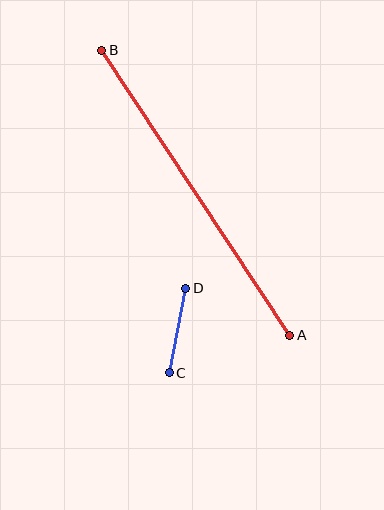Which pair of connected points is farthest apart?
Points A and B are farthest apart.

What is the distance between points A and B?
The distance is approximately 341 pixels.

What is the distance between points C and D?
The distance is approximately 86 pixels.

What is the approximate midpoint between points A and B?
The midpoint is at approximately (196, 193) pixels.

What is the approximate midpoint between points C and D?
The midpoint is at approximately (178, 331) pixels.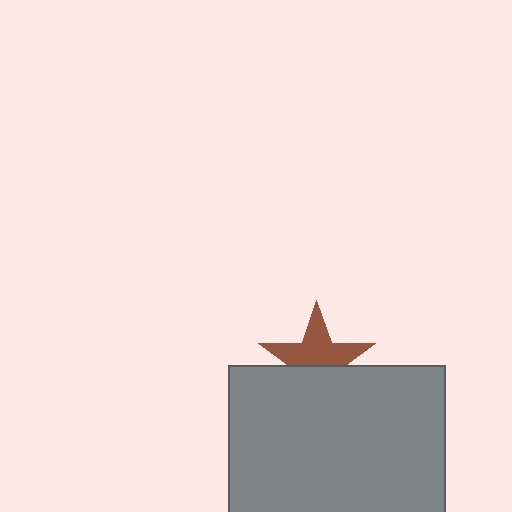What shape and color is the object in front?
The object in front is a gray rectangle.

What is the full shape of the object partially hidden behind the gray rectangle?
The partially hidden object is a brown star.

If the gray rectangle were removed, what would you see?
You would see the complete brown star.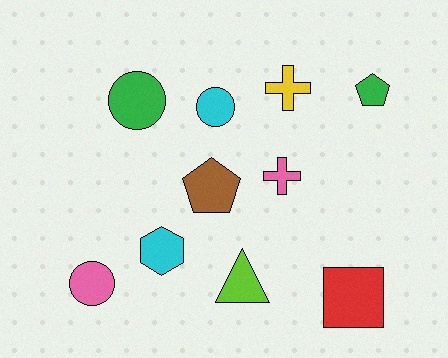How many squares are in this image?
There is 1 square.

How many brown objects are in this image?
There is 1 brown object.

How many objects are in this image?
There are 10 objects.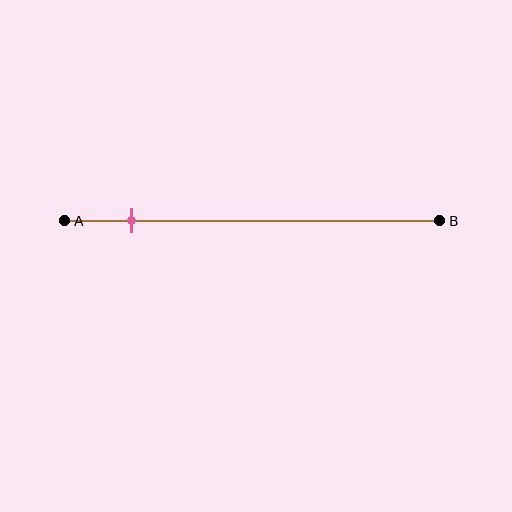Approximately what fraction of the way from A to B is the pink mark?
The pink mark is approximately 20% of the way from A to B.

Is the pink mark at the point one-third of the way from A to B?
No, the mark is at about 20% from A, not at the 33% one-third point.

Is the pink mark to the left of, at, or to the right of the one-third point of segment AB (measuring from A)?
The pink mark is to the left of the one-third point of segment AB.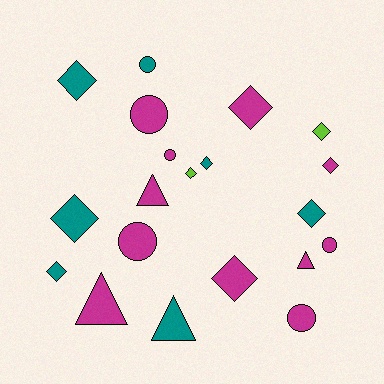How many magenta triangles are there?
There are 3 magenta triangles.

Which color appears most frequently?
Magenta, with 11 objects.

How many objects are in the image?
There are 20 objects.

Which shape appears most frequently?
Diamond, with 10 objects.